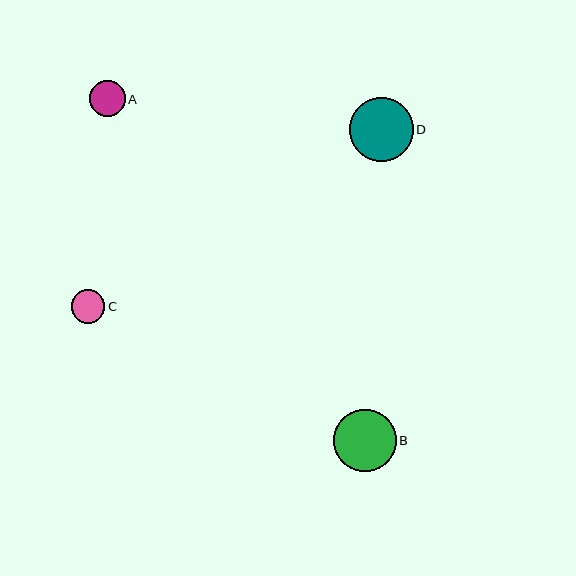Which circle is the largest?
Circle D is the largest with a size of approximately 64 pixels.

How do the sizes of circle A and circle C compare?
Circle A and circle C are approximately the same size.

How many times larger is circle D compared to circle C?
Circle D is approximately 1.9 times the size of circle C.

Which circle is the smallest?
Circle C is the smallest with a size of approximately 34 pixels.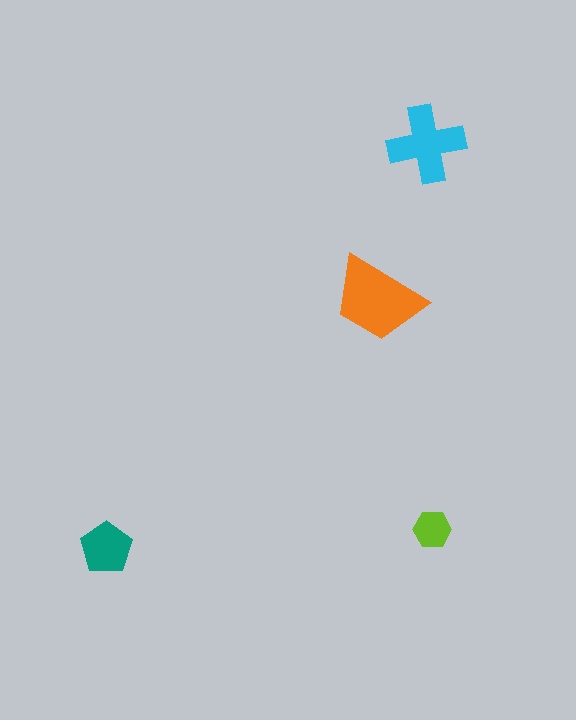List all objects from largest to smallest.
The orange trapezoid, the cyan cross, the teal pentagon, the lime hexagon.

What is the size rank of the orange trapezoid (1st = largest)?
1st.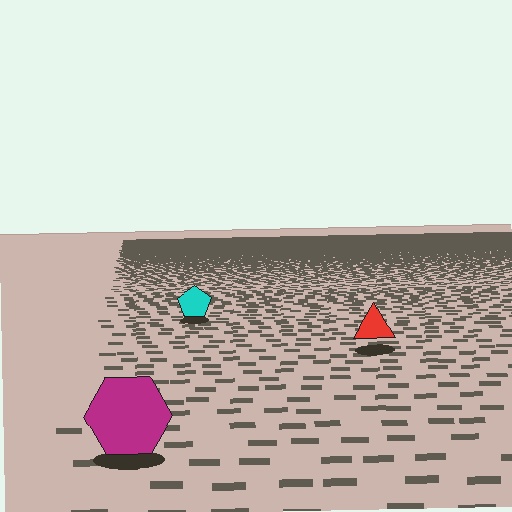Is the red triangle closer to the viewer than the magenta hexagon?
No. The magenta hexagon is closer — you can tell from the texture gradient: the ground texture is coarser near it.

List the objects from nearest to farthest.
From nearest to farthest: the magenta hexagon, the red triangle, the cyan pentagon.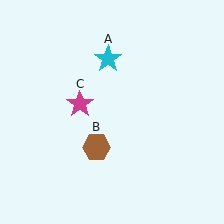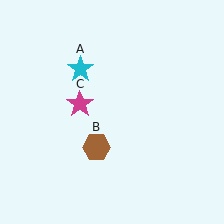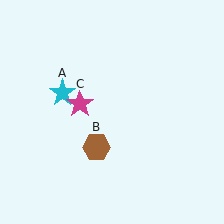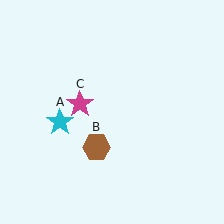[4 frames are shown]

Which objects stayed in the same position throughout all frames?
Brown hexagon (object B) and magenta star (object C) remained stationary.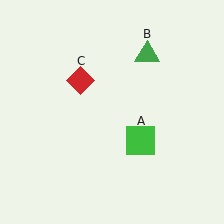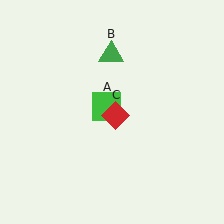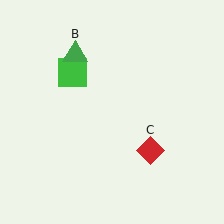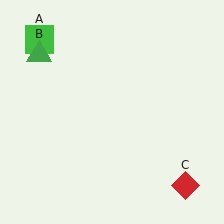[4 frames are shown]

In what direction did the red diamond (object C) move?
The red diamond (object C) moved down and to the right.